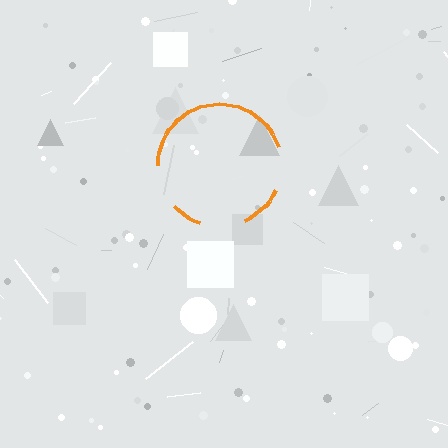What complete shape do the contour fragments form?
The contour fragments form a circle.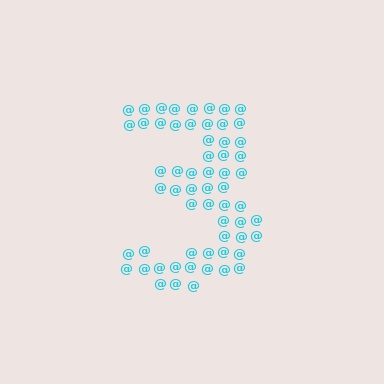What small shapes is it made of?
It is made of small at signs.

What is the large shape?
The large shape is the digit 3.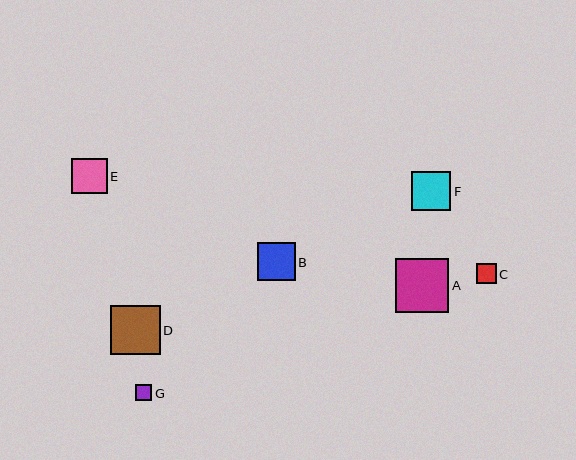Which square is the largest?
Square A is the largest with a size of approximately 54 pixels.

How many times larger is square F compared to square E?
Square F is approximately 1.1 times the size of square E.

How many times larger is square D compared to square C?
Square D is approximately 2.4 times the size of square C.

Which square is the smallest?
Square G is the smallest with a size of approximately 16 pixels.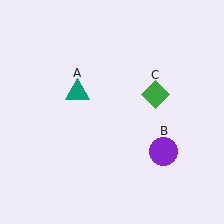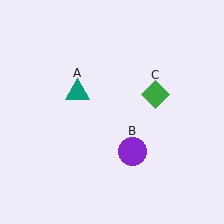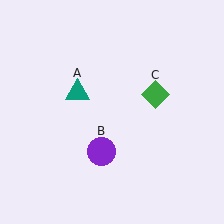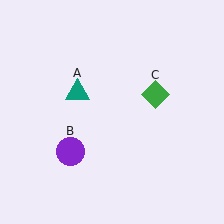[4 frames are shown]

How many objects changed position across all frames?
1 object changed position: purple circle (object B).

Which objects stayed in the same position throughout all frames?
Teal triangle (object A) and green diamond (object C) remained stationary.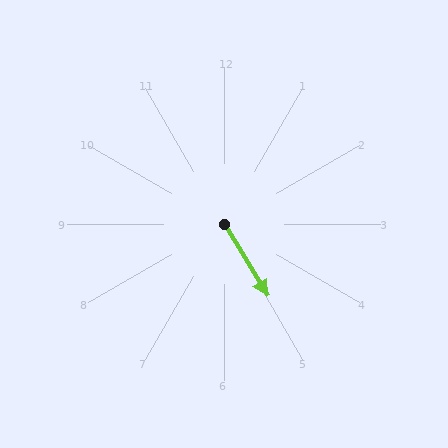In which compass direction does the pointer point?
Southeast.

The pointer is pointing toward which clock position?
Roughly 5 o'clock.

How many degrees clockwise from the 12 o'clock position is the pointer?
Approximately 149 degrees.